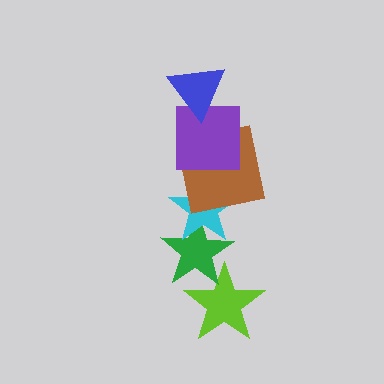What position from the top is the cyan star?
The cyan star is 4th from the top.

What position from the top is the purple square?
The purple square is 2nd from the top.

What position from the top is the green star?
The green star is 5th from the top.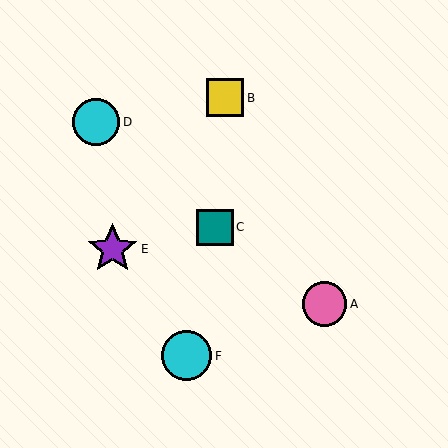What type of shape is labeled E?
Shape E is a purple star.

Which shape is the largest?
The purple star (labeled E) is the largest.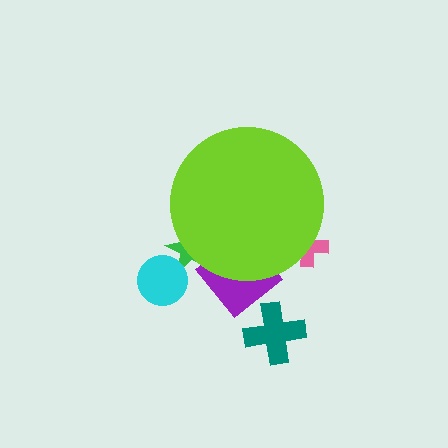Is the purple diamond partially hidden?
Yes, the purple diamond is partially hidden behind the lime circle.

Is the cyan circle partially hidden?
No, the cyan circle is fully visible.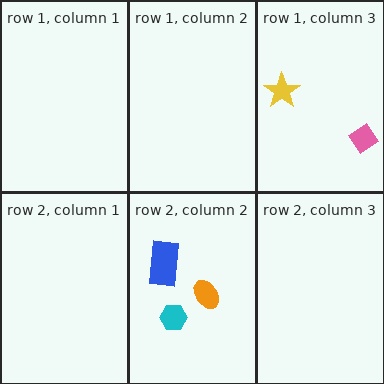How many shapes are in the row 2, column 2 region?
3.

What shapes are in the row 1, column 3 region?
The pink diamond, the yellow star.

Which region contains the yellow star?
The row 1, column 3 region.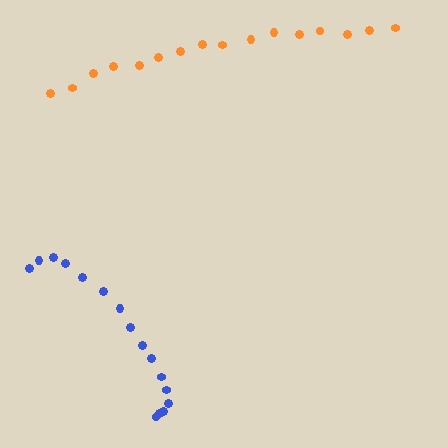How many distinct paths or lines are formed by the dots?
There are 2 distinct paths.